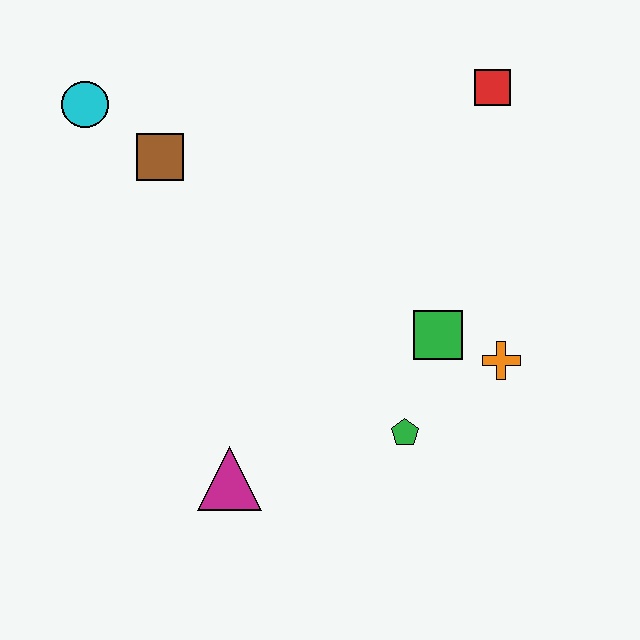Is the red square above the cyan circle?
Yes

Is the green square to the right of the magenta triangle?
Yes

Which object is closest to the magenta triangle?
The green pentagon is closest to the magenta triangle.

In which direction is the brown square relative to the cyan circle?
The brown square is to the right of the cyan circle.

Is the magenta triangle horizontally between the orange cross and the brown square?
Yes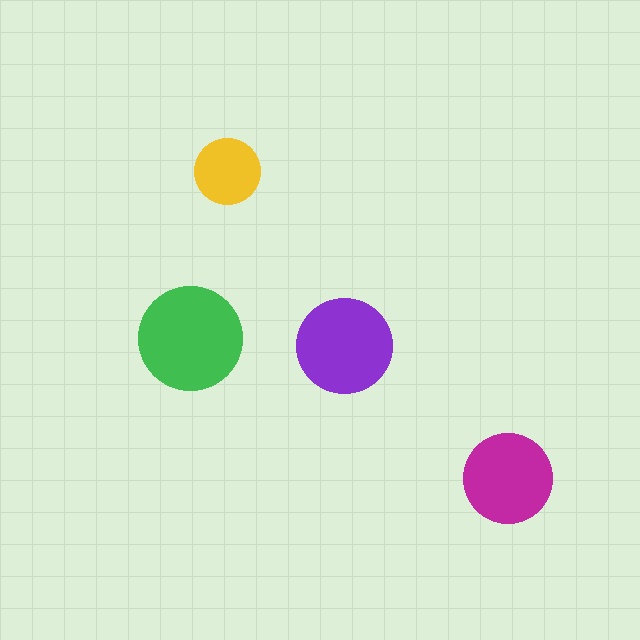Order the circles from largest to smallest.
the green one, the purple one, the magenta one, the yellow one.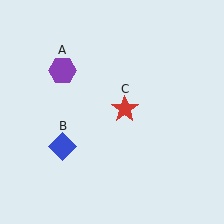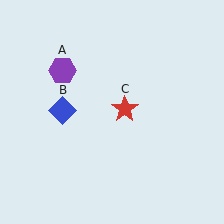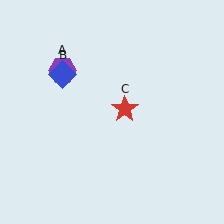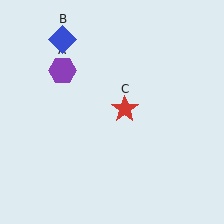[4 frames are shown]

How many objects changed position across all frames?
1 object changed position: blue diamond (object B).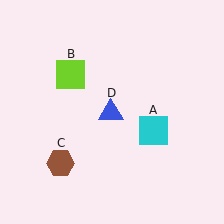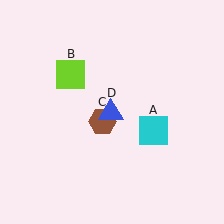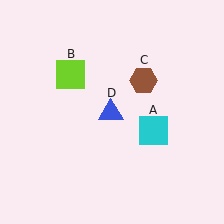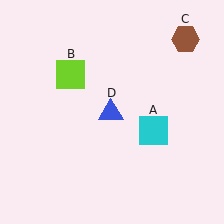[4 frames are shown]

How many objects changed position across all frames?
1 object changed position: brown hexagon (object C).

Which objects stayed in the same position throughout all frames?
Cyan square (object A) and lime square (object B) and blue triangle (object D) remained stationary.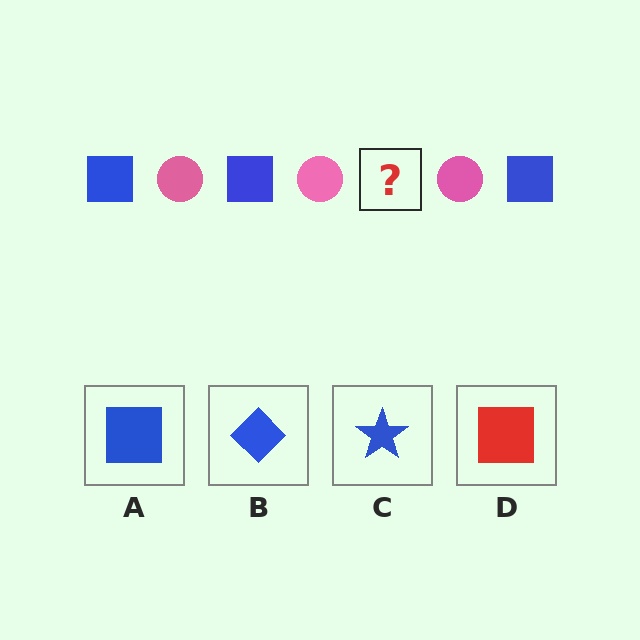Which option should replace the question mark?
Option A.